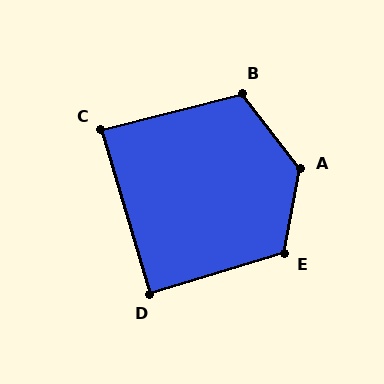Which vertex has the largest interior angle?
A, at approximately 132 degrees.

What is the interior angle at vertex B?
Approximately 113 degrees (obtuse).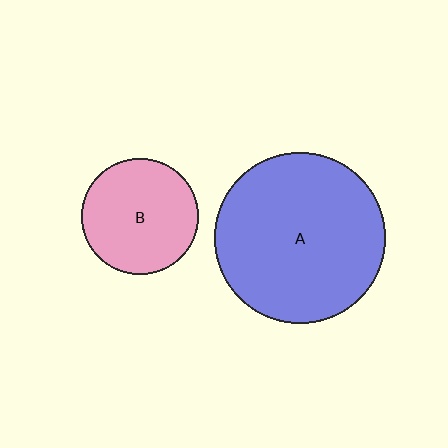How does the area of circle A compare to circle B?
Approximately 2.2 times.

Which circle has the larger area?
Circle A (blue).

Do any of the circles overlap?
No, none of the circles overlap.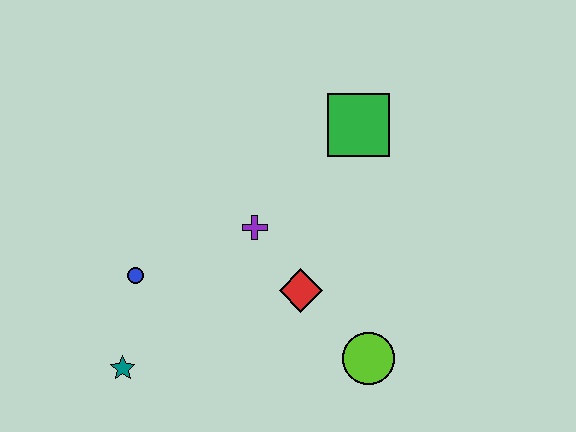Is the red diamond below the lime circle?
No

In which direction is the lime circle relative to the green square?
The lime circle is below the green square.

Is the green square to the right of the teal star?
Yes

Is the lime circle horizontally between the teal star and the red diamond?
No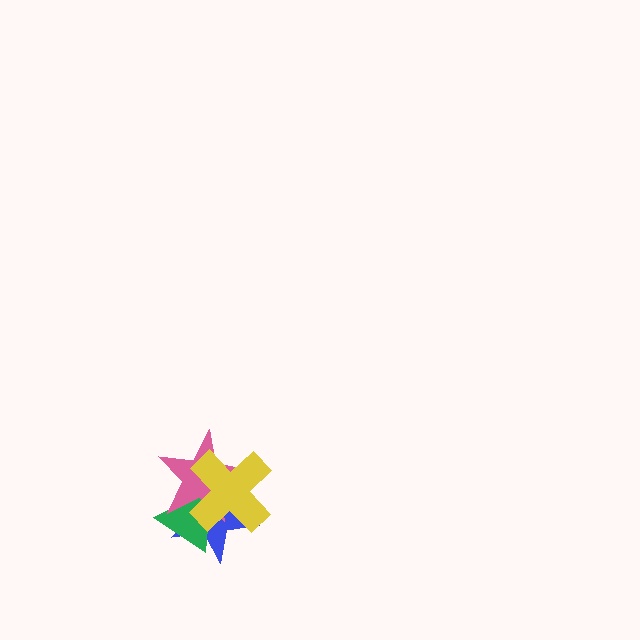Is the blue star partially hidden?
Yes, it is partially covered by another shape.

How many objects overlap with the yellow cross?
3 objects overlap with the yellow cross.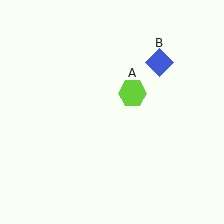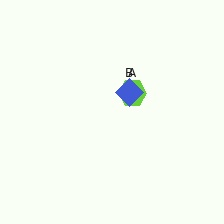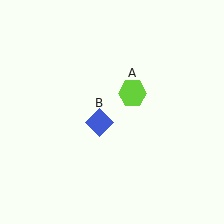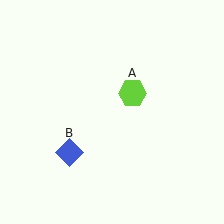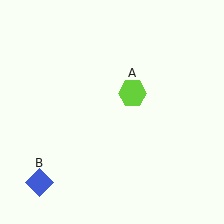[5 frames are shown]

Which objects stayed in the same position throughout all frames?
Lime hexagon (object A) remained stationary.